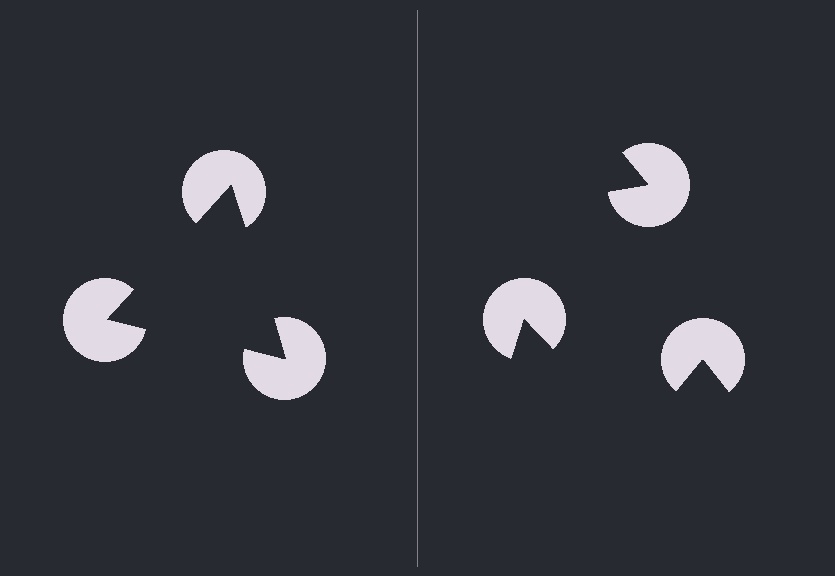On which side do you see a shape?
An illusory triangle appears on the left side. On the right side the wedge cuts are rotated, so no coherent shape forms.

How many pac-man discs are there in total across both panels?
6 — 3 on each side.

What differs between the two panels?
The pac-man discs are positioned identically on both sides; only the wedge orientations differ. On the left they align to a triangle; on the right they are misaligned.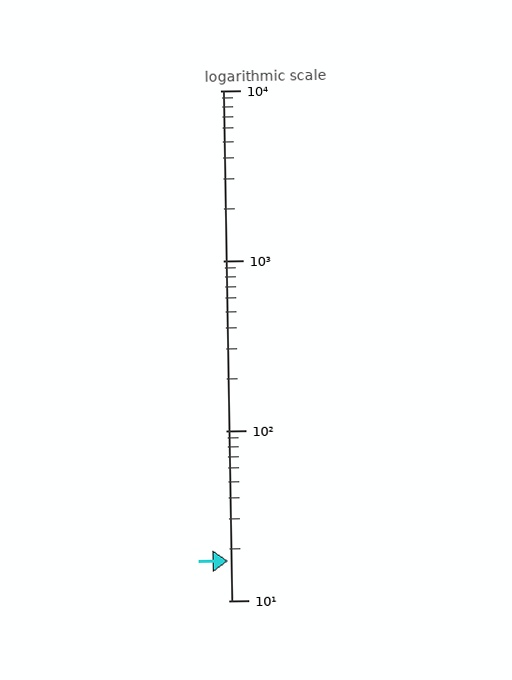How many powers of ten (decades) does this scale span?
The scale spans 3 decades, from 10 to 10000.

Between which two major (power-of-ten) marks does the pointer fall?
The pointer is between 10 and 100.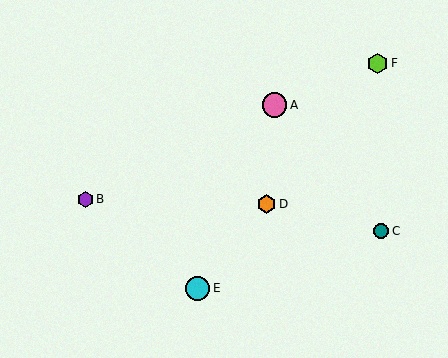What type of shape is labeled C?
Shape C is a teal circle.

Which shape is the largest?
The pink circle (labeled A) is the largest.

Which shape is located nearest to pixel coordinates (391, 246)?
The teal circle (labeled C) at (381, 231) is nearest to that location.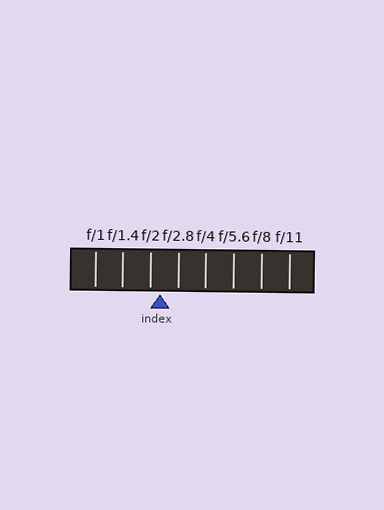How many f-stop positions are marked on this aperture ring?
There are 8 f-stop positions marked.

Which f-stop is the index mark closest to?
The index mark is closest to f/2.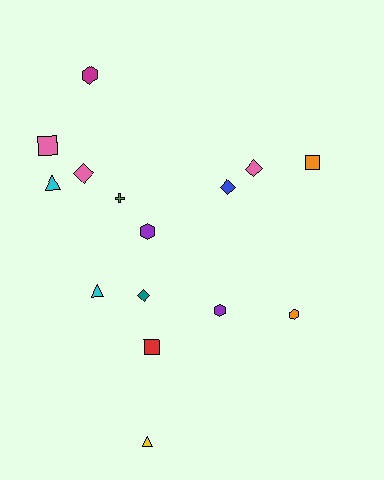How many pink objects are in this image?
There are 3 pink objects.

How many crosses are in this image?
There is 1 cross.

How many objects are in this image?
There are 15 objects.